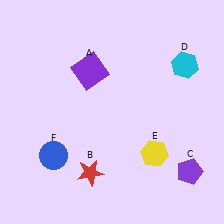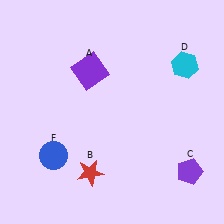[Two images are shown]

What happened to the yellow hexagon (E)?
The yellow hexagon (E) was removed in Image 2. It was in the bottom-right area of Image 1.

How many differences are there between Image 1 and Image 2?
There is 1 difference between the two images.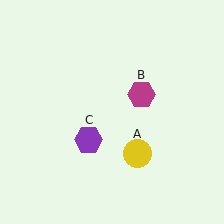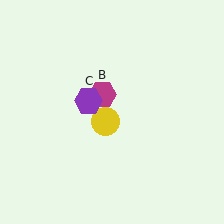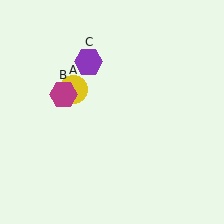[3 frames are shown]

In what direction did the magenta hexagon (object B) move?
The magenta hexagon (object B) moved left.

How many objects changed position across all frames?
3 objects changed position: yellow circle (object A), magenta hexagon (object B), purple hexagon (object C).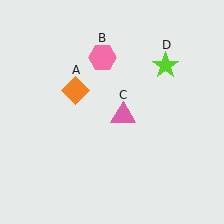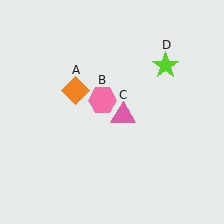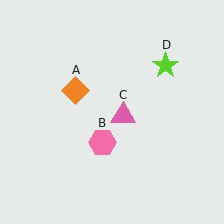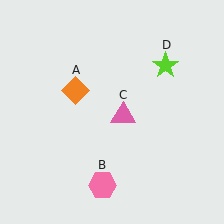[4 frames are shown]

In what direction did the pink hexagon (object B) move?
The pink hexagon (object B) moved down.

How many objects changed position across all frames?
1 object changed position: pink hexagon (object B).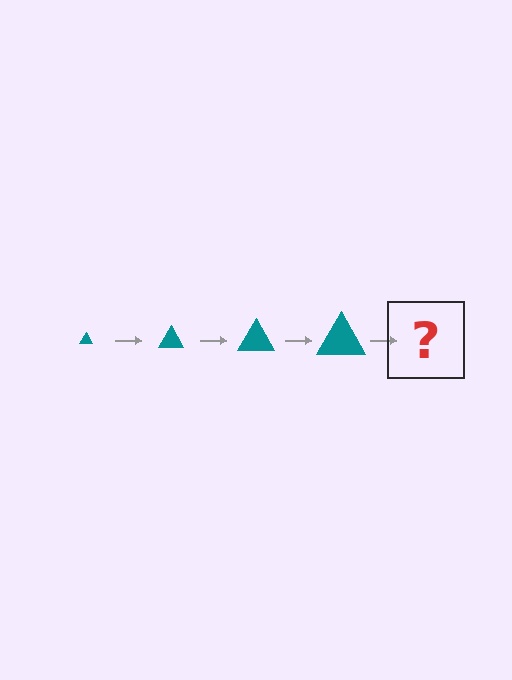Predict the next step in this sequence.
The next step is a teal triangle, larger than the previous one.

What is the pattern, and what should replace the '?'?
The pattern is that the triangle gets progressively larger each step. The '?' should be a teal triangle, larger than the previous one.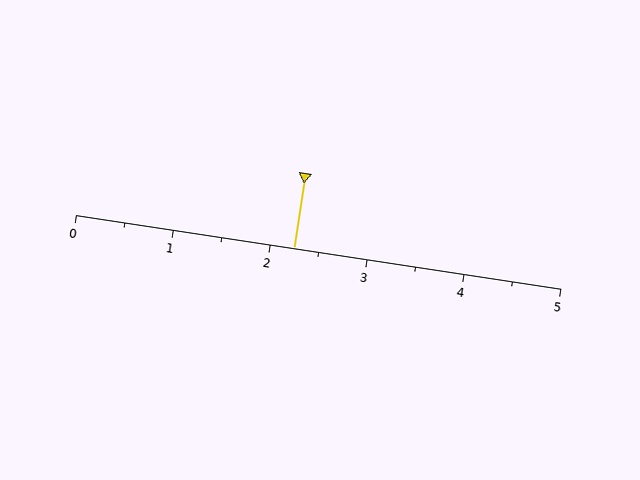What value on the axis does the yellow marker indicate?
The marker indicates approximately 2.2.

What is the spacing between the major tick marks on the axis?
The major ticks are spaced 1 apart.